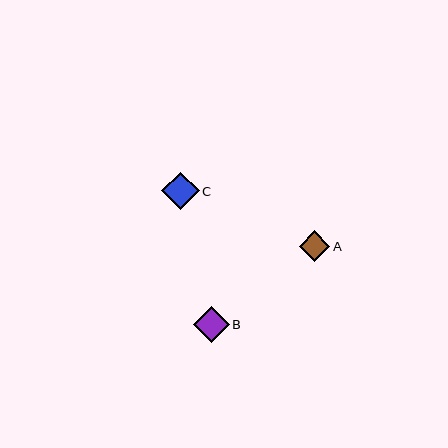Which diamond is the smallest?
Diamond A is the smallest with a size of approximately 31 pixels.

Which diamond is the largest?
Diamond C is the largest with a size of approximately 38 pixels.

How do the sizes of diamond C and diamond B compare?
Diamond C and diamond B are approximately the same size.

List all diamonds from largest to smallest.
From largest to smallest: C, B, A.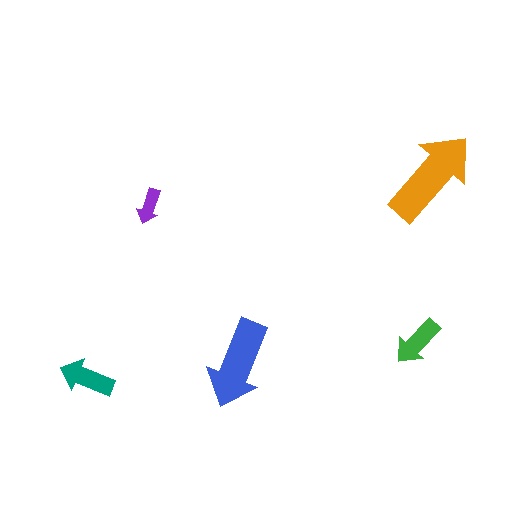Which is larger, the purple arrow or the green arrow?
The green one.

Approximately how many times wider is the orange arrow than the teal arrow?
About 2 times wider.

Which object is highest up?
The orange arrow is topmost.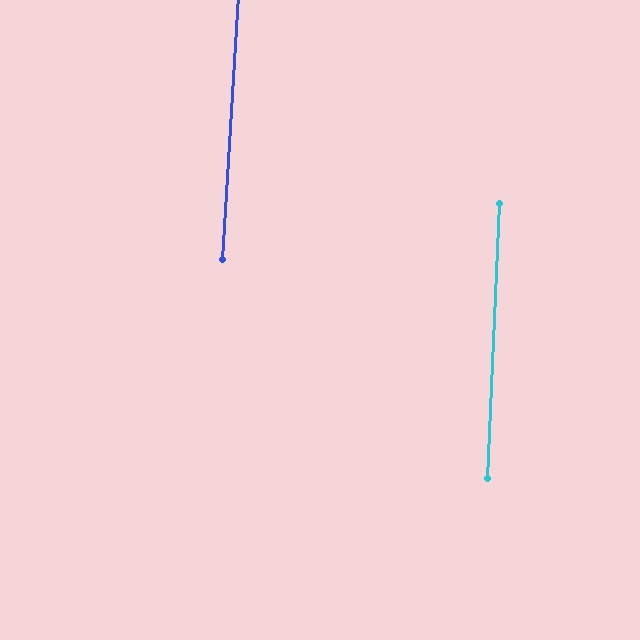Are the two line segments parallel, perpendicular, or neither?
Parallel — their directions differ by only 0.9°.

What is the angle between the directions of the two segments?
Approximately 1 degree.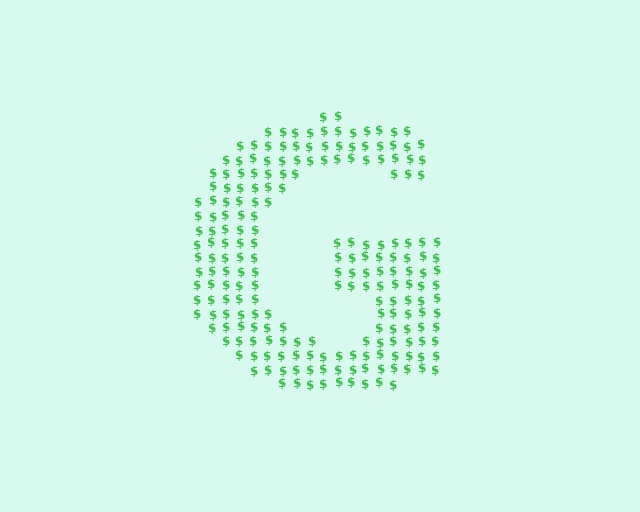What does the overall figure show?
The overall figure shows the letter G.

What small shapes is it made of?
It is made of small dollar signs.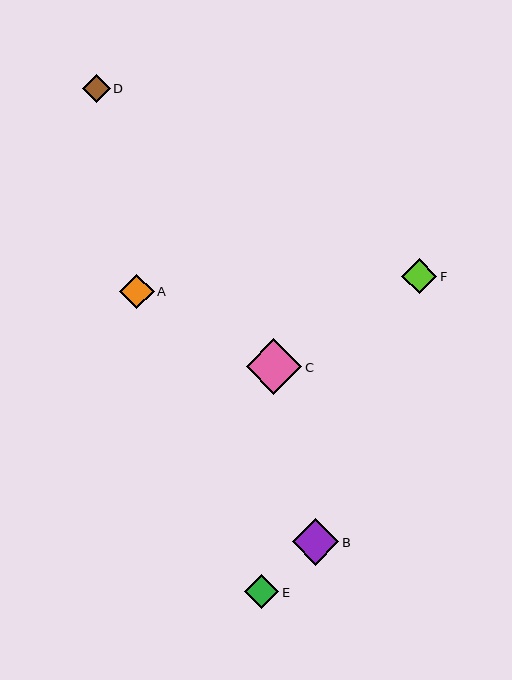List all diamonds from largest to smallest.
From largest to smallest: C, B, A, F, E, D.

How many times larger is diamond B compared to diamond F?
Diamond B is approximately 1.3 times the size of diamond F.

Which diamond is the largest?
Diamond C is the largest with a size of approximately 56 pixels.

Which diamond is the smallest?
Diamond D is the smallest with a size of approximately 28 pixels.